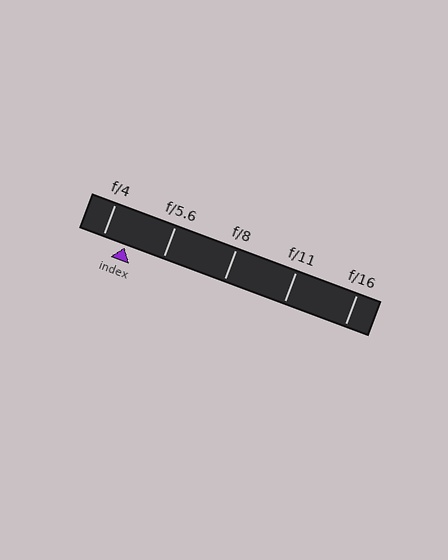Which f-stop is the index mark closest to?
The index mark is closest to f/4.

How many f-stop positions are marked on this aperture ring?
There are 5 f-stop positions marked.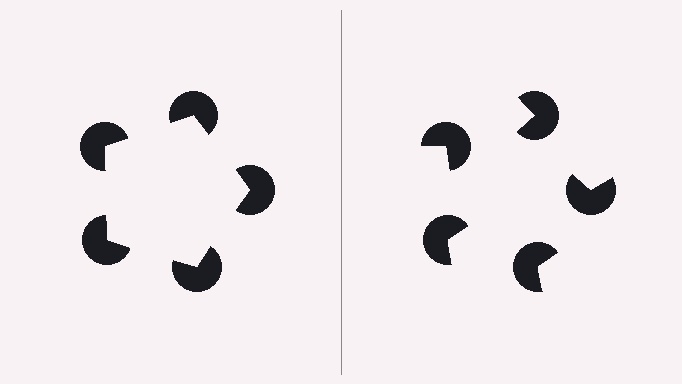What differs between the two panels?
The pac-man discs are positioned identically on both sides; only the wedge orientations differ. On the left they align to a pentagon; on the right they are misaligned.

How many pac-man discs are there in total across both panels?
10 — 5 on each side.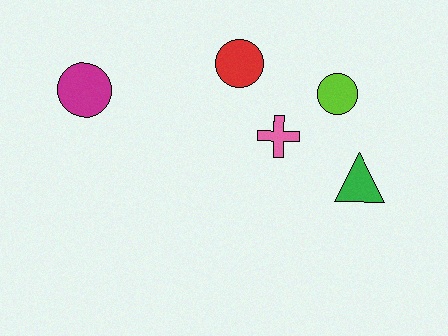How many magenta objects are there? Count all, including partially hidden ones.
There is 1 magenta object.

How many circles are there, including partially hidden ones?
There are 3 circles.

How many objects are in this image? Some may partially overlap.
There are 5 objects.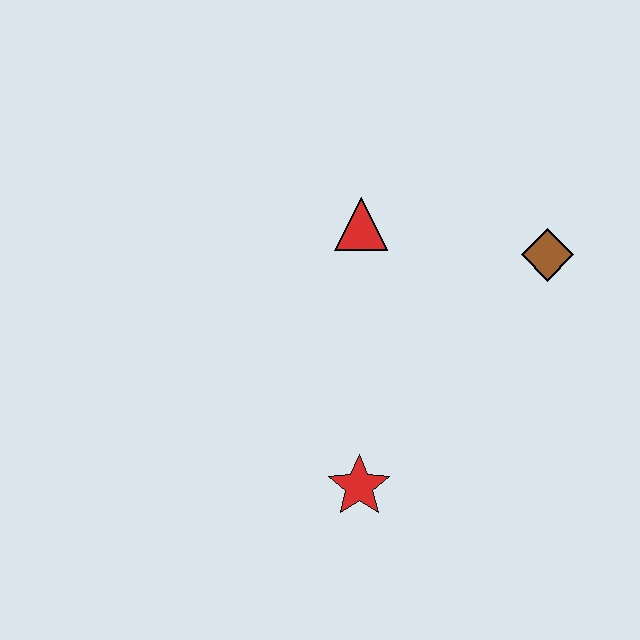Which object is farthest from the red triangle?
The red star is farthest from the red triangle.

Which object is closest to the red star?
The red triangle is closest to the red star.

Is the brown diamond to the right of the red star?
Yes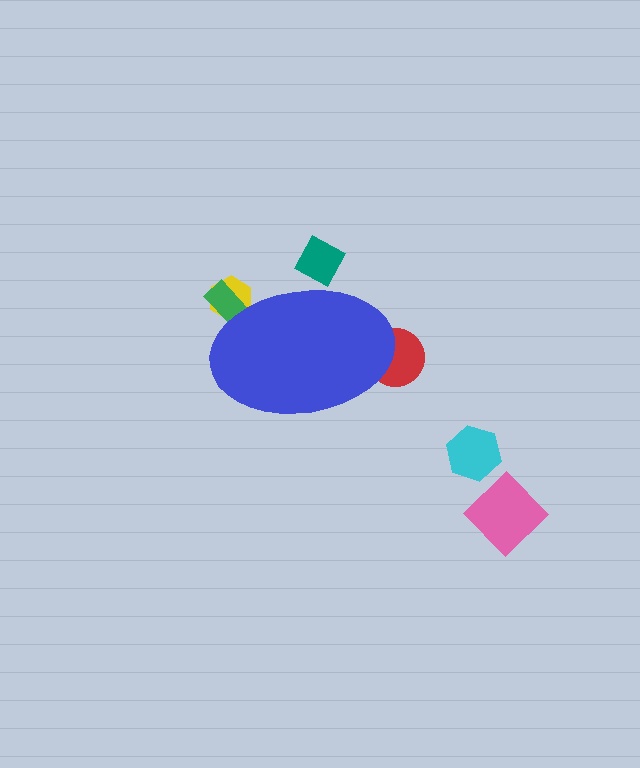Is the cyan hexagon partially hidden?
No, the cyan hexagon is fully visible.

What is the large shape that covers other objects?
A blue ellipse.